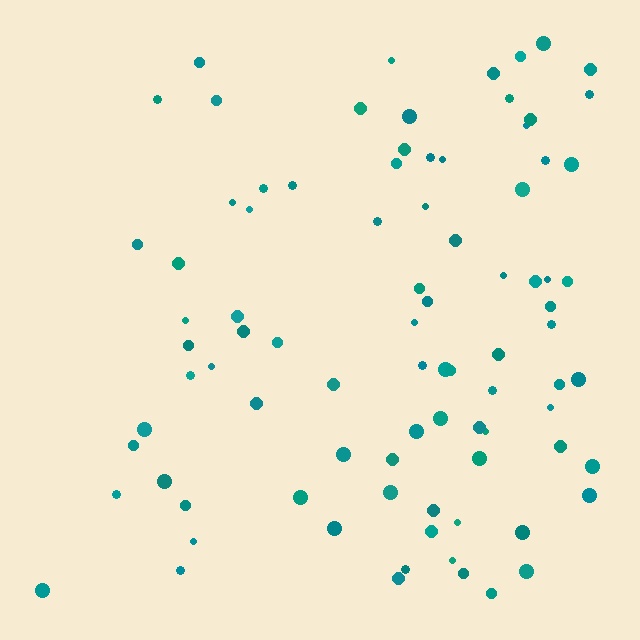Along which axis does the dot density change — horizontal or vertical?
Horizontal.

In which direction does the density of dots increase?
From left to right, with the right side densest.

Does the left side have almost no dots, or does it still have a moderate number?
Still a moderate number, just noticeably fewer than the right.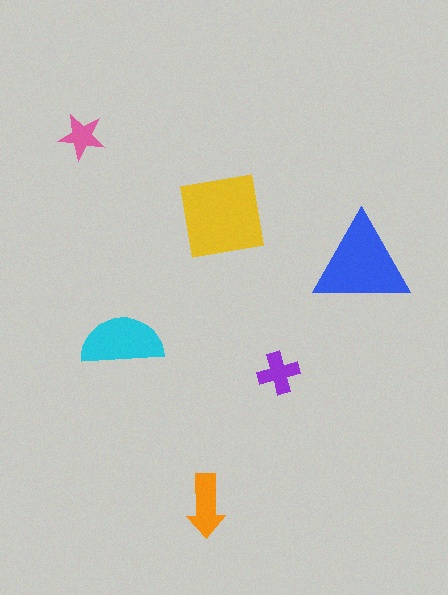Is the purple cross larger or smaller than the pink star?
Larger.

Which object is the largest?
The yellow square.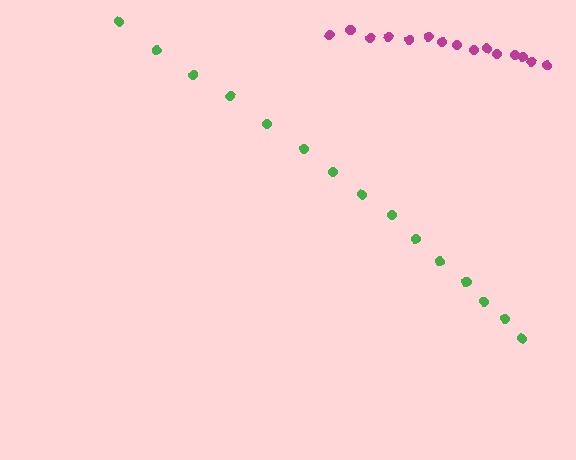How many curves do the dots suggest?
There are 2 distinct paths.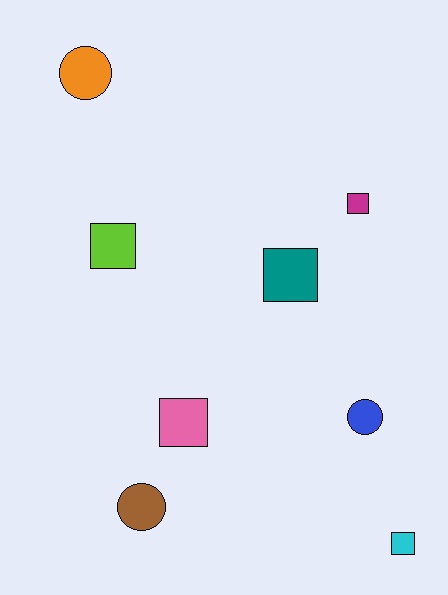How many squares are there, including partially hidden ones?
There are 5 squares.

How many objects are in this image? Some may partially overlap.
There are 8 objects.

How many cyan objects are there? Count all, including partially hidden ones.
There is 1 cyan object.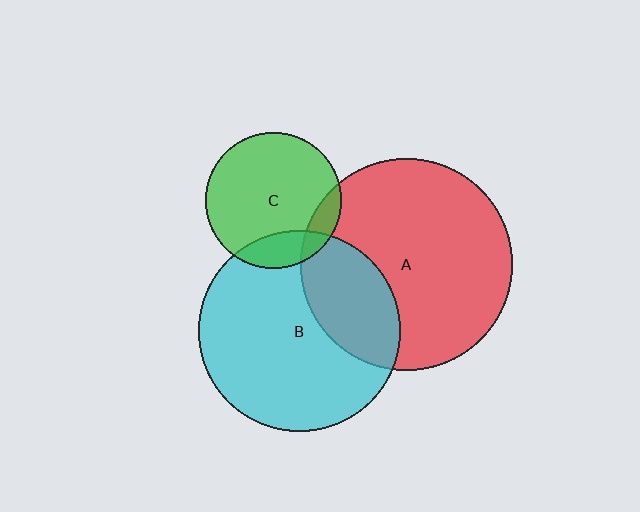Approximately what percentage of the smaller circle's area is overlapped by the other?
Approximately 15%.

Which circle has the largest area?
Circle A (red).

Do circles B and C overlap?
Yes.